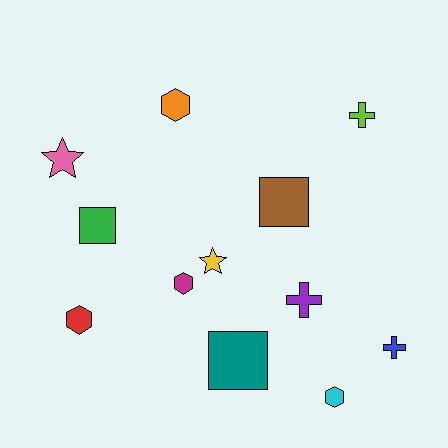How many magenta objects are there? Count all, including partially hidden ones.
There is 1 magenta object.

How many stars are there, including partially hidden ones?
There are 2 stars.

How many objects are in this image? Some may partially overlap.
There are 12 objects.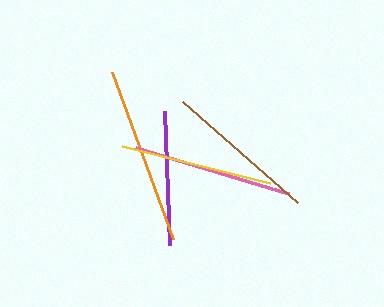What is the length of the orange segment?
The orange segment is approximately 178 pixels long.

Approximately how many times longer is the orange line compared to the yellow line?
The orange line is approximately 1.2 times the length of the yellow line.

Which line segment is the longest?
The orange line is the longest at approximately 178 pixels.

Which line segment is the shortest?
The purple line is the shortest at approximately 134 pixels.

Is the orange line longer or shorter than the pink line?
The orange line is longer than the pink line.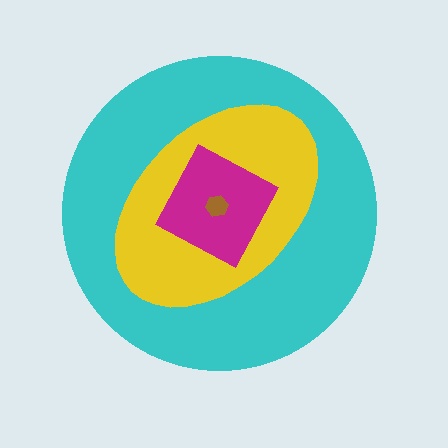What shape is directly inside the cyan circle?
The yellow ellipse.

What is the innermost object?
The brown hexagon.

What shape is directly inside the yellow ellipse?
The magenta square.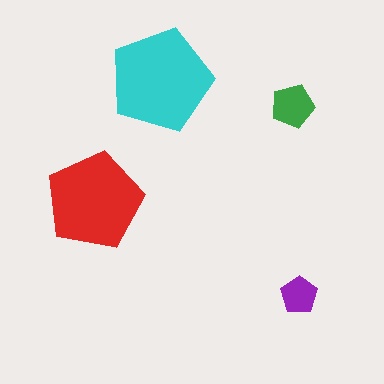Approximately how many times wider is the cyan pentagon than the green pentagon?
About 2.5 times wider.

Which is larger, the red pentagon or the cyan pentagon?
The cyan one.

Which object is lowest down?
The purple pentagon is bottommost.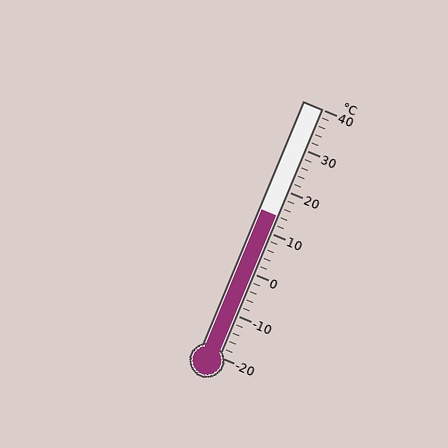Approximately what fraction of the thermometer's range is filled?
The thermometer is filled to approximately 55% of its range.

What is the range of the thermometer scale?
The thermometer scale ranges from -20°C to 40°C.